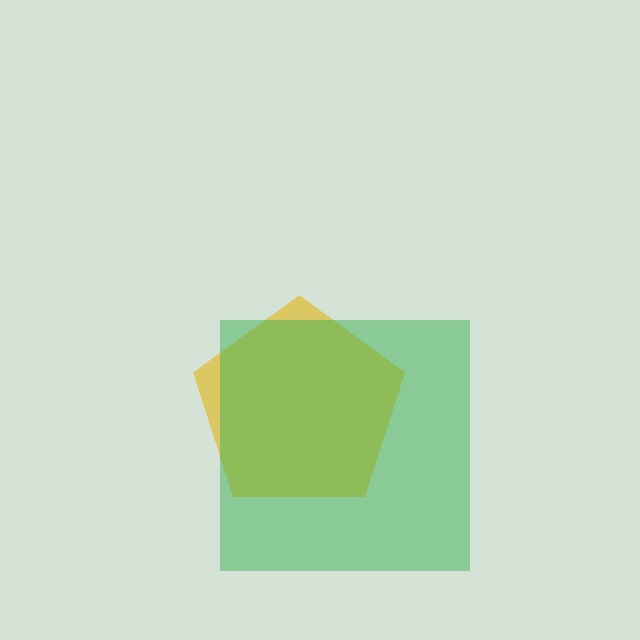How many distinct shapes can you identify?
There are 2 distinct shapes: a yellow pentagon, a green square.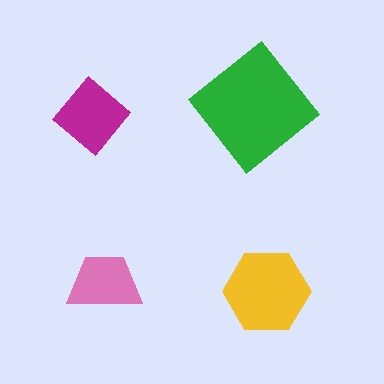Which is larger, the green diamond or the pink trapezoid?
The green diamond.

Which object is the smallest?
The pink trapezoid.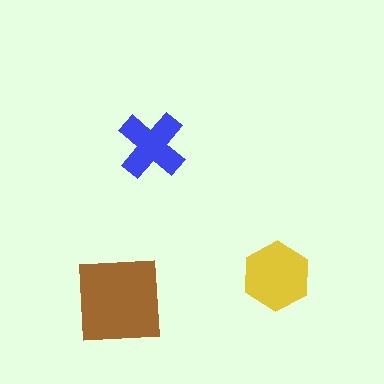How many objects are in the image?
There are 3 objects in the image.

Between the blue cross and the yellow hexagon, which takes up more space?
The yellow hexagon.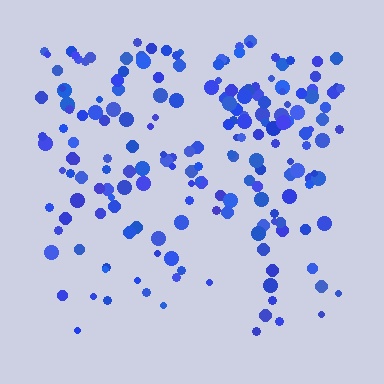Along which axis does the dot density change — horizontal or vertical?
Vertical.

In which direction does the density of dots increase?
From bottom to top, with the top side densest.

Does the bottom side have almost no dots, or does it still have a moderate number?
Still a moderate number, just noticeably fewer than the top.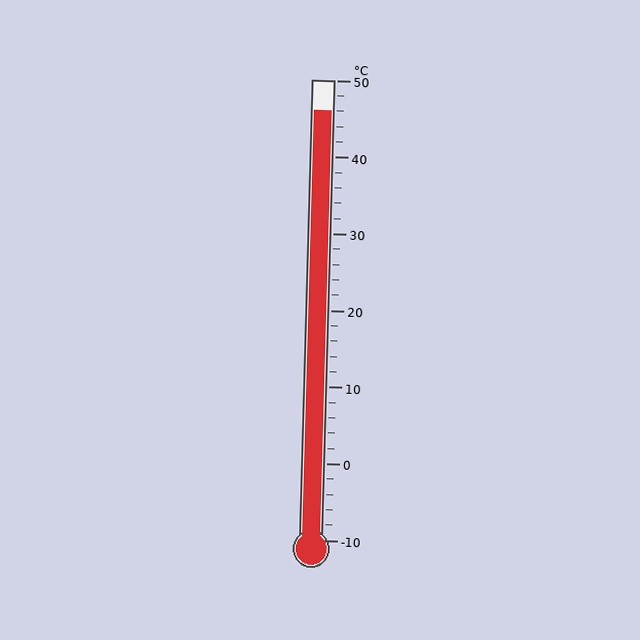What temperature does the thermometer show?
The thermometer shows approximately 46°C.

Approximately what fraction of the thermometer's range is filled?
The thermometer is filled to approximately 95% of its range.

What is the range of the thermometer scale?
The thermometer scale ranges from -10°C to 50°C.